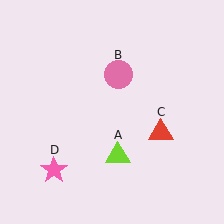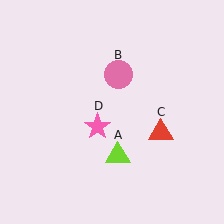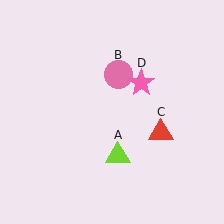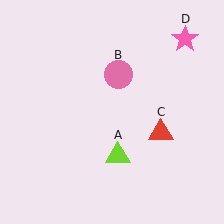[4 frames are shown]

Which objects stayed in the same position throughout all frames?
Lime triangle (object A) and pink circle (object B) and red triangle (object C) remained stationary.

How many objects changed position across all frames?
1 object changed position: pink star (object D).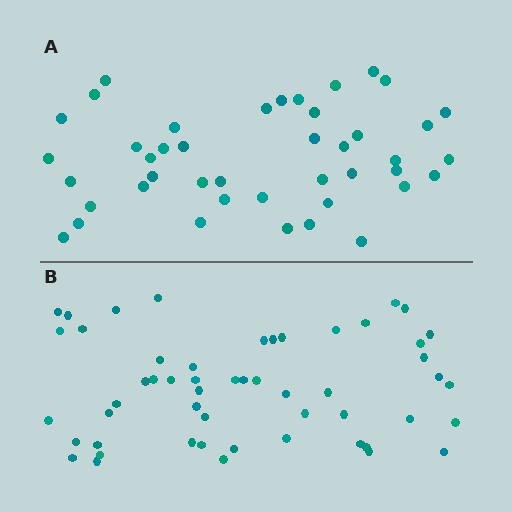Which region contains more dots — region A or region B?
Region B (the bottom region) has more dots.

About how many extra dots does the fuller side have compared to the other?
Region B has roughly 10 or so more dots than region A.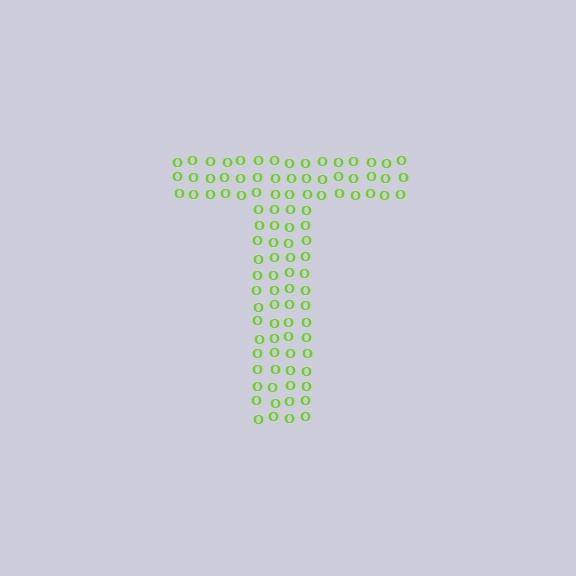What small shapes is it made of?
It is made of small letter O's.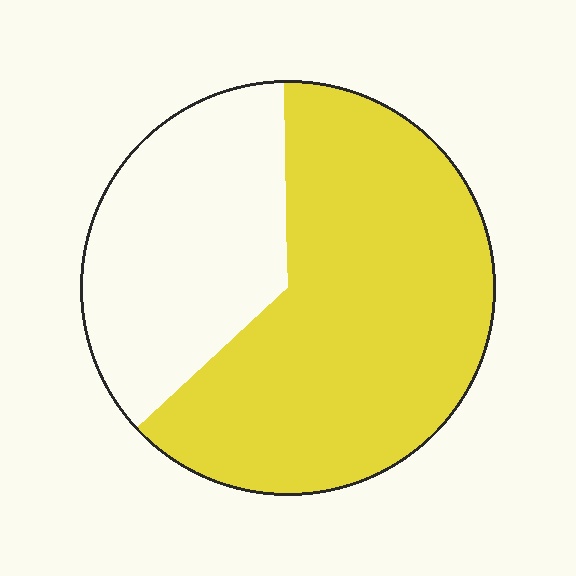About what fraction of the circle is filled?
About five eighths (5/8).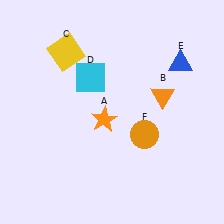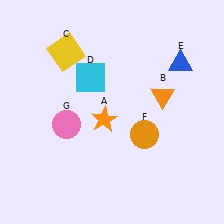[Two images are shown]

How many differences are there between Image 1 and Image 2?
There is 1 difference between the two images.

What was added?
A pink circle (G) was added in Image 2.